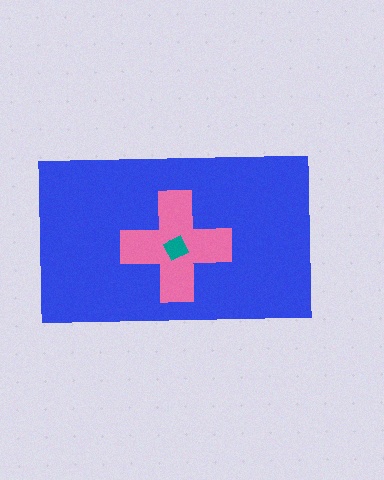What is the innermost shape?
The teal diamond.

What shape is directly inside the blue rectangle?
The pink cross.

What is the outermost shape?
The blue rectangle.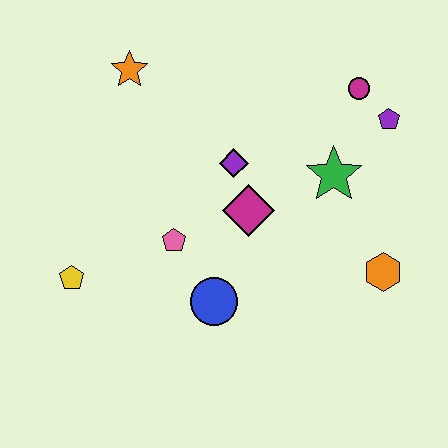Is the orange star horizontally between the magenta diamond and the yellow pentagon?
Yes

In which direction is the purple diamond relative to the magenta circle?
The purple diamond is to the left of the magenta circle.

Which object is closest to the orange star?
The purple diamond is closest to the orange star.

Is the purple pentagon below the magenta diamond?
No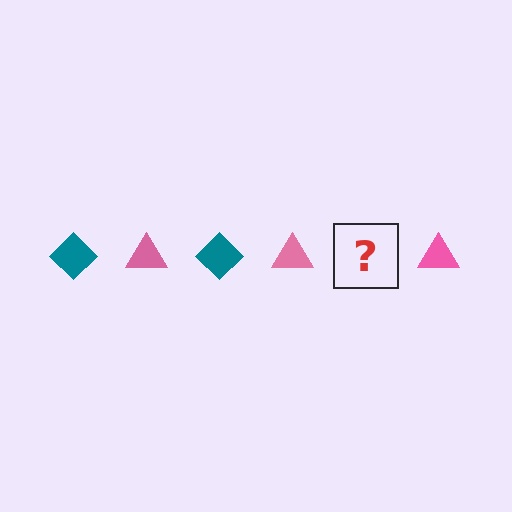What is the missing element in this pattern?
The missing element is a teal diamond.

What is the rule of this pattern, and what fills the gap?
The rule is that the pattern alternates between teal diamond and pink triangle. The gap should be filled with a teal diamond.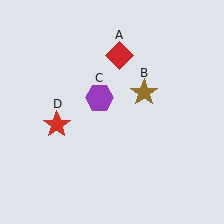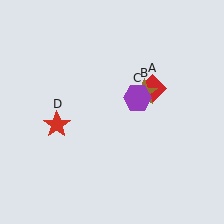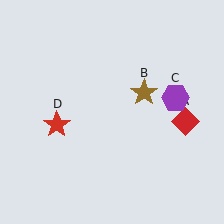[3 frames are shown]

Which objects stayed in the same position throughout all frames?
Brown star (object B) and red star (object D) remained stationary.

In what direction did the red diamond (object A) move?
The red diamond (object A) moved down and to the right.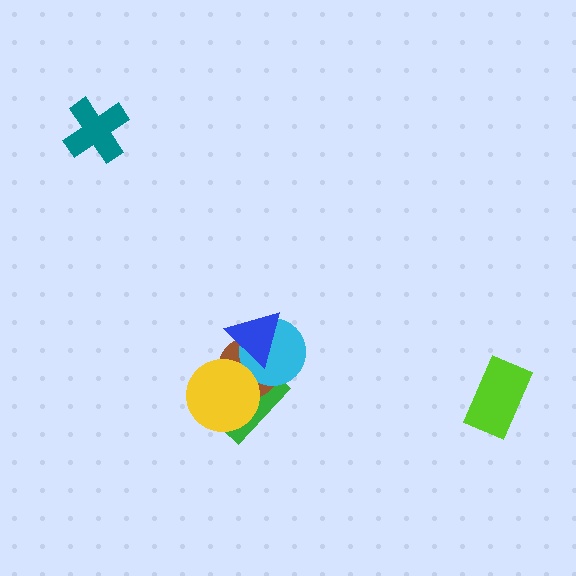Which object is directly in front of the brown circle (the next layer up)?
The cyan circle is directly in front of the brown circle.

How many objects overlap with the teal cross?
0 objects overlap with the teal cross.